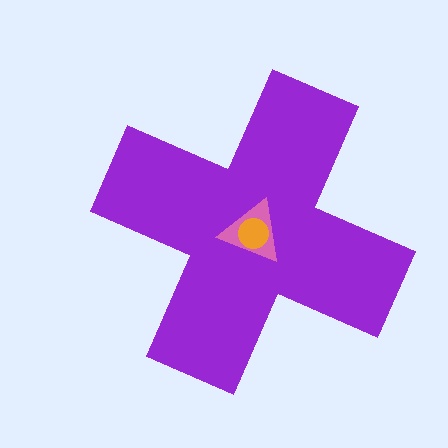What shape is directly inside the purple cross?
The pink triangle.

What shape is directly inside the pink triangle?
The orange circle.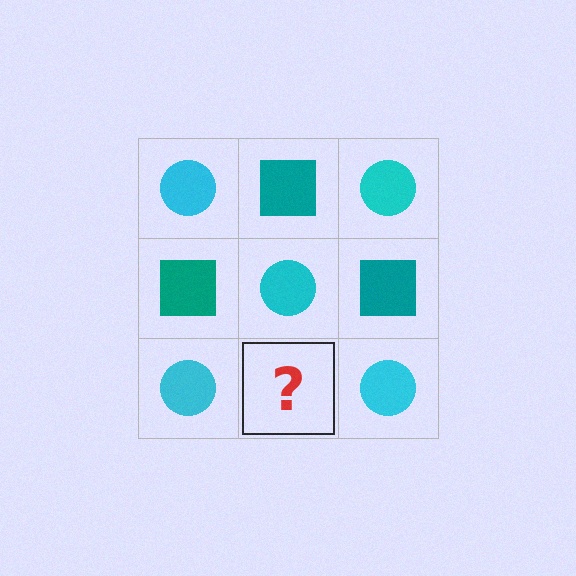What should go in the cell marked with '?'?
The missing cell should contain a teal square.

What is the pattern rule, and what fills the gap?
The rule is that it alternates cyan circle and teal square in a checkerboard pattern. The gap should be filled with a teal square.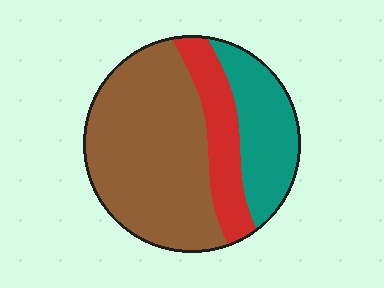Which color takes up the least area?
Red, at roughly 20%.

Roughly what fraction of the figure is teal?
Teal takes up about one quarter (1/4) of the figure.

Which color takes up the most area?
Brown, at roughly 55%.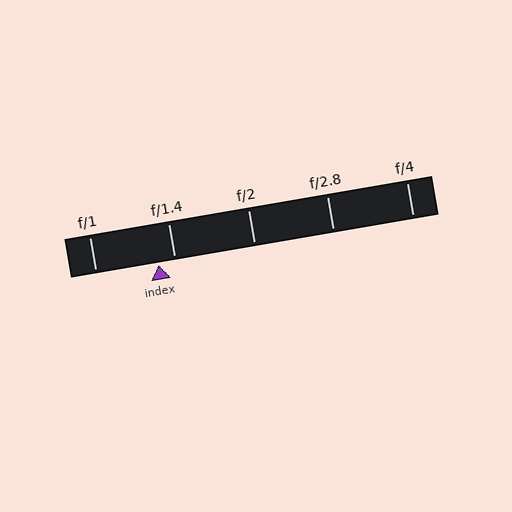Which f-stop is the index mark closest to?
The index mark is closest to f/1.4.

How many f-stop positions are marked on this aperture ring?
There are 5 f-stop positions marked.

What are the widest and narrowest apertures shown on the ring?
The widest aperture shown is f/1 and the narrowest is f/4.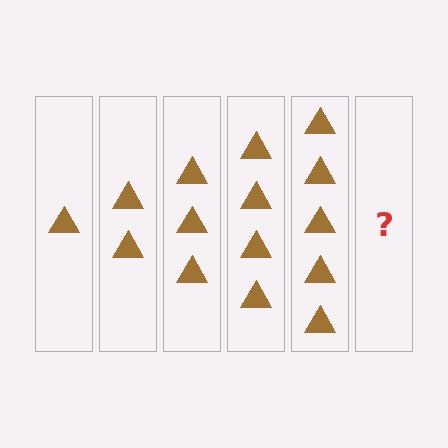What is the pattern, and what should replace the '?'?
The pattern is that each step adds one more triangle. The '?' should be 6 triangles.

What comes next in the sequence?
The next element should be 6 triangles.